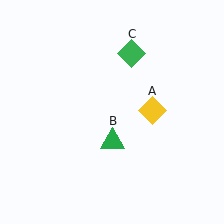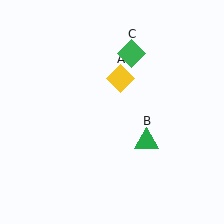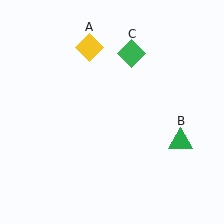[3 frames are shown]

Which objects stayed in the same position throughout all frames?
Green diamond (object C) remained stationary.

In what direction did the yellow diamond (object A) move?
The yellow diamond (object A) moved up and to the left.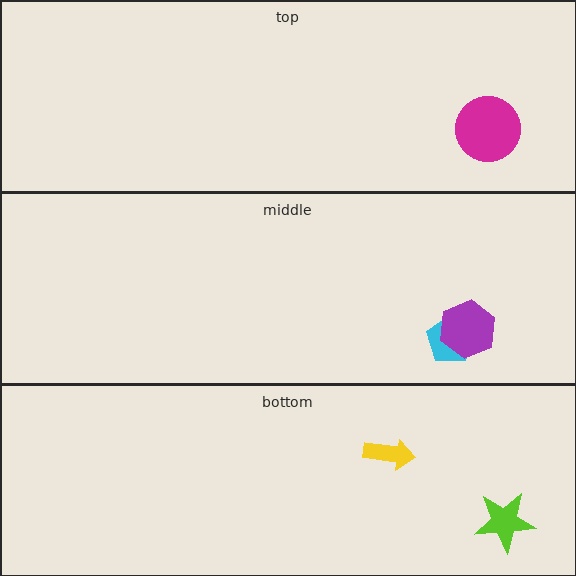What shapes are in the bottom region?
The lime star, the yellow arrow.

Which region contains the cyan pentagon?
The middle region.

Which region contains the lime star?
The bottom region.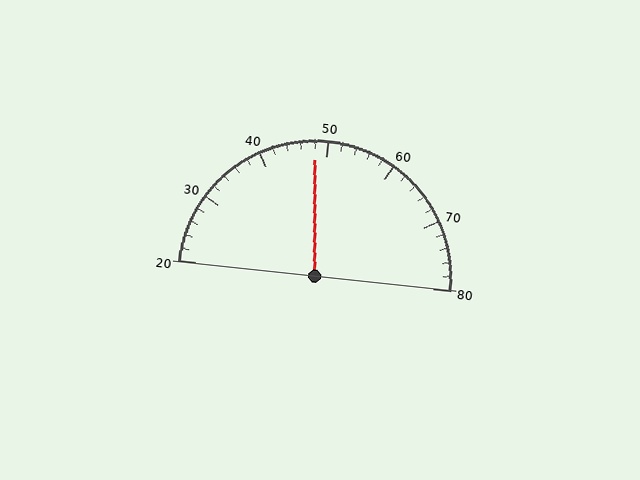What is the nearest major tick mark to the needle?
The nearest major tick mark is 50.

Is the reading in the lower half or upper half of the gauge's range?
The reading is in the lower half of the range (20 to 80).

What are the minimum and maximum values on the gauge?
The gauge ranges from 20 to 80.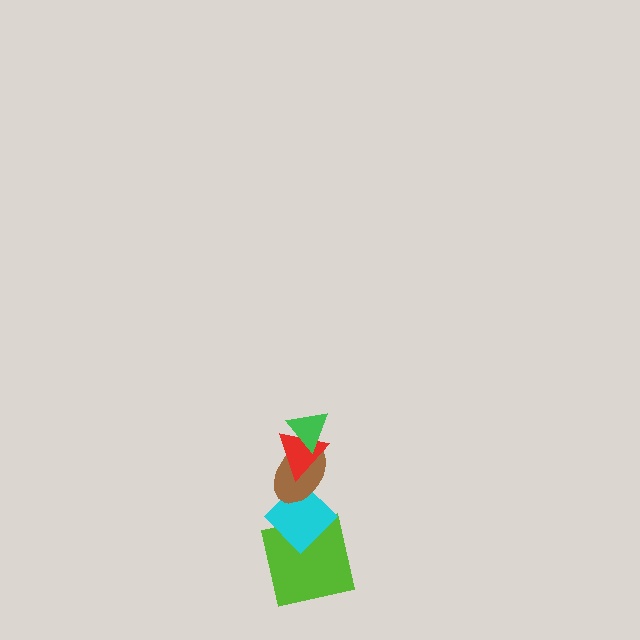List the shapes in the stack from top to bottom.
From top to bottom: the green triangle, the red triangle, the brown ellipse, the cyan diamond, the lime square.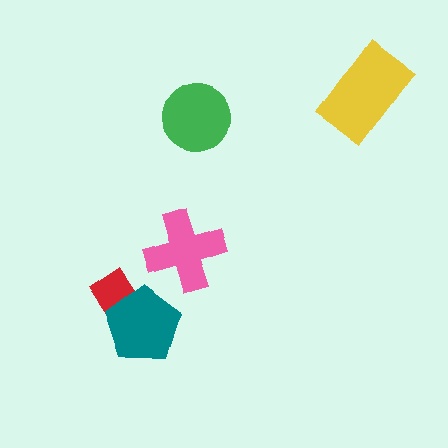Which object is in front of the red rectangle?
The teal pentagon is in front of the red rectangle.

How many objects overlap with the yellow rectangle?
0 objects overlap with the yellow rectangle.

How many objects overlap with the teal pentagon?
1 object overlaps with the teal pentagon.